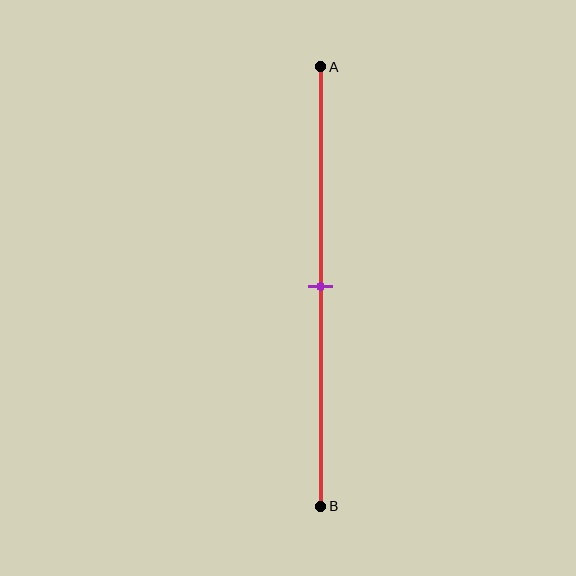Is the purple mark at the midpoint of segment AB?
Yes, the mark is approximately at the midpoint.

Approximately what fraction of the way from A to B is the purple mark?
The purple mark is approximately 50% of the way from A to B.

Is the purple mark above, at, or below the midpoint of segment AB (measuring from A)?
The purple mark is approximately at the midpoint of segment AB.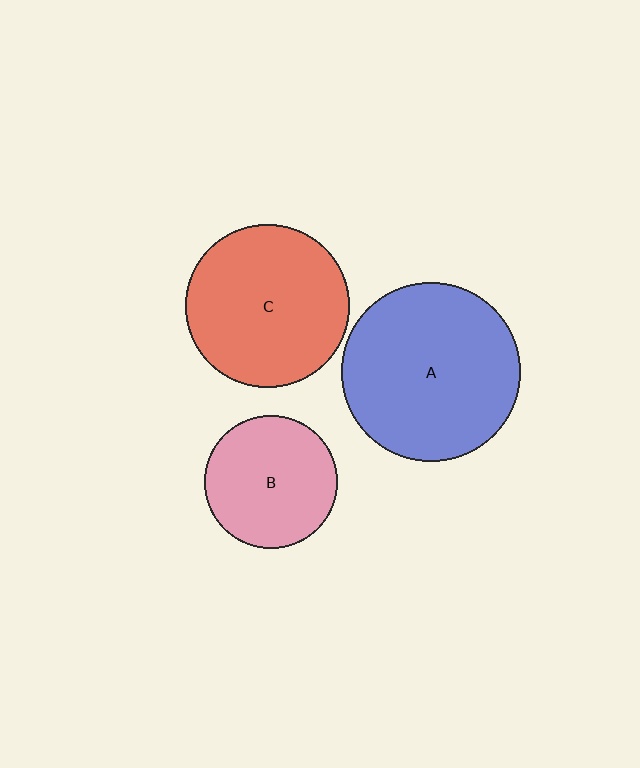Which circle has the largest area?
Circle A (blue).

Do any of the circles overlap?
No, none of the circles overlap.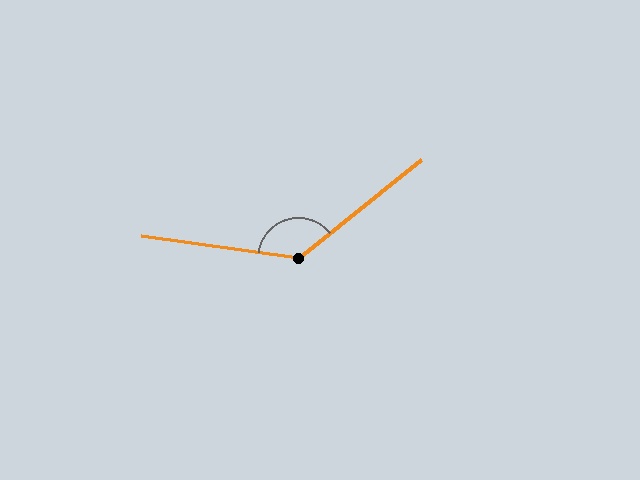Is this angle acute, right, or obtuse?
It is obtuse.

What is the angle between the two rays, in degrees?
Approximately 133 degrees.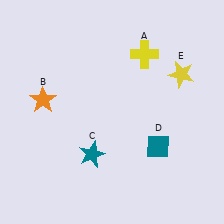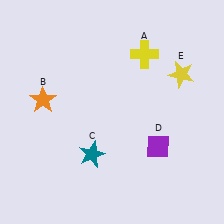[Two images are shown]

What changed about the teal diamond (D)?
In Image 1, D is teal. In Image 2, it changed to purple.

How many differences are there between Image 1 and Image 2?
There is 1 difference between the two images.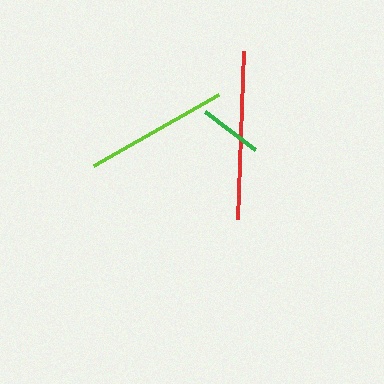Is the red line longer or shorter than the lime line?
The red line is longer than the lime line.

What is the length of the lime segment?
The lime segment is approximately 144 pixels long.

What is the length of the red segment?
The red segment is approximately 168 pixels long.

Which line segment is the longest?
The red line is the longest at approximately 168 pixels.